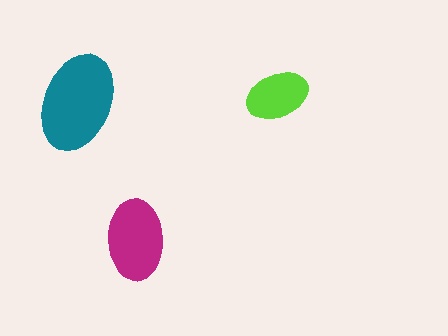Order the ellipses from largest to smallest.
the teal one, the magenta one, the lime one.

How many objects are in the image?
There are 3 objects in the image.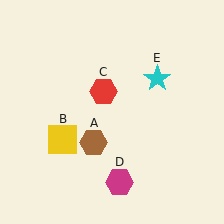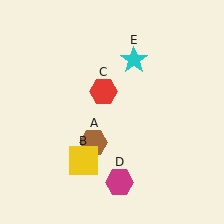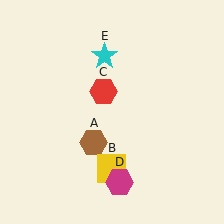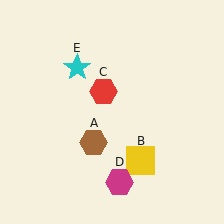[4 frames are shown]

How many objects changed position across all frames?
2 objects changed position: yellow square (object B), cyan star (object E).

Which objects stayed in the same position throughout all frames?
Brown hexagon (object A) and red hexagon (object C) and magenta hexagon (object D) remained stationary.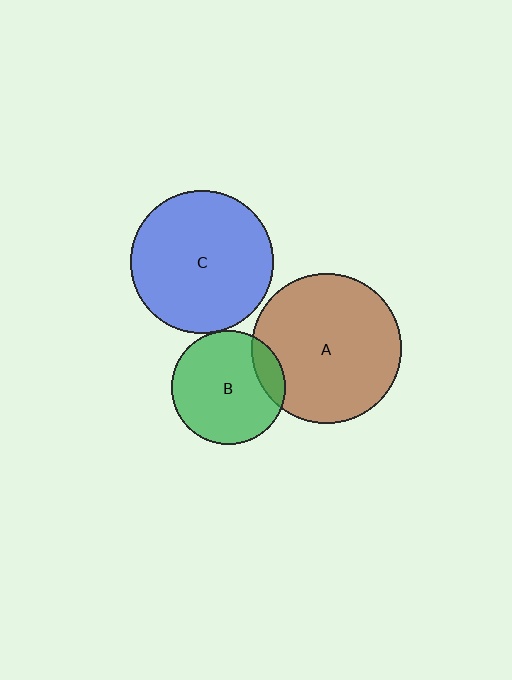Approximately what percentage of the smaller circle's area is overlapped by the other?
Approximately 15%.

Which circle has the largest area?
Circle A (brown).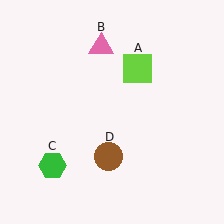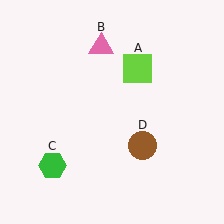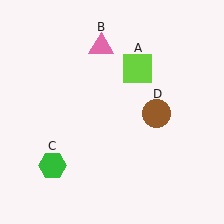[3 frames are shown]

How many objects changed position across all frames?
1 object changed position: brown circle (object D).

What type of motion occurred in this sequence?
The brown circle (object D) rotated counterclockwise around the center of the scene.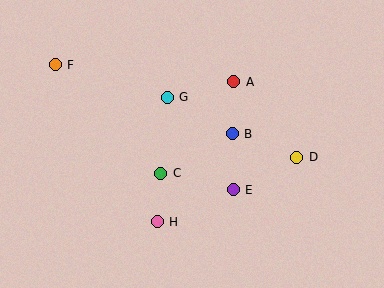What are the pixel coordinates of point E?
Point E is at (233, 190).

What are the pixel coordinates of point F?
Point F is at (55, 65).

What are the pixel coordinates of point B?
Point B is at (232, 134).